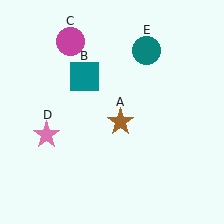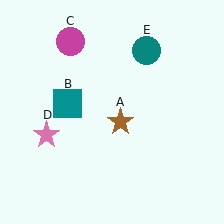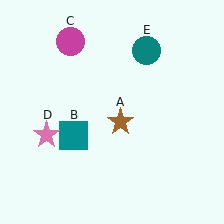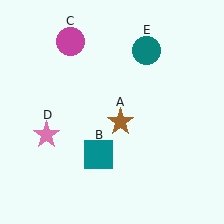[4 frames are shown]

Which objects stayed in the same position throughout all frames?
Brown star (object A) and magenta circle (object C) and pink star (object D) and teal circle (object E) remained stationary.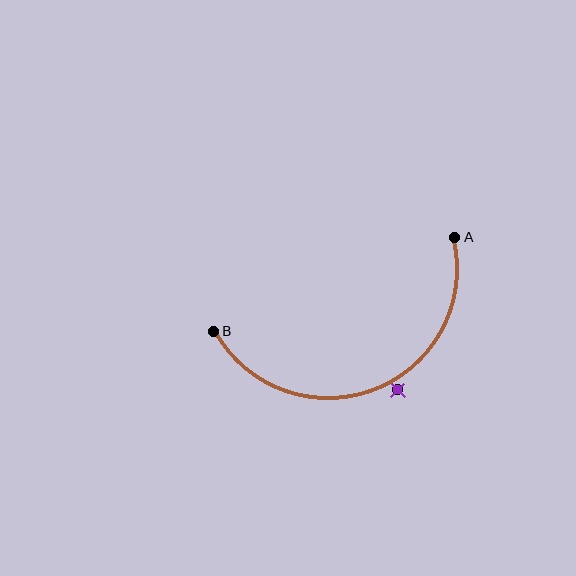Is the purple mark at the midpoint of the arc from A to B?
No — the purple mark does not lie on the arc at all. It sits slightly outside the curve.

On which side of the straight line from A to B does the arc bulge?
The arc bulges below the straight line connecting A and B.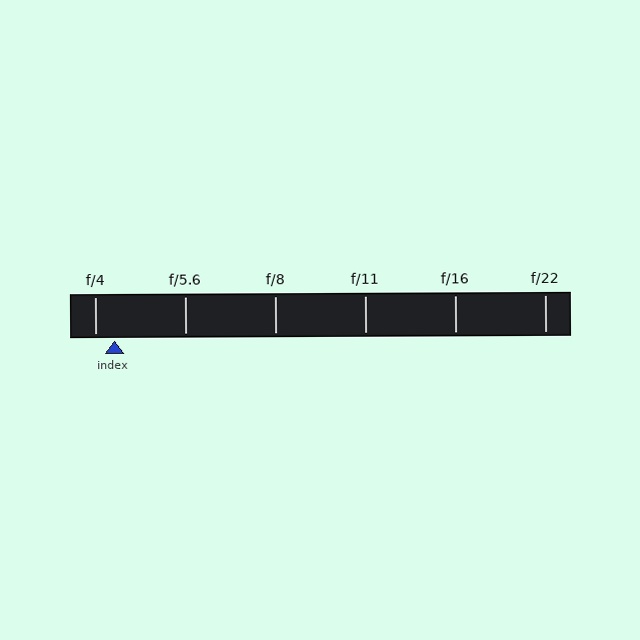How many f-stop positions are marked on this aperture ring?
There are 6 f-stop positions marked.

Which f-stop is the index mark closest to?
The index mark is closest to f/4.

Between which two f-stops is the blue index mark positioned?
The index mark is between f/4 and f/5.6.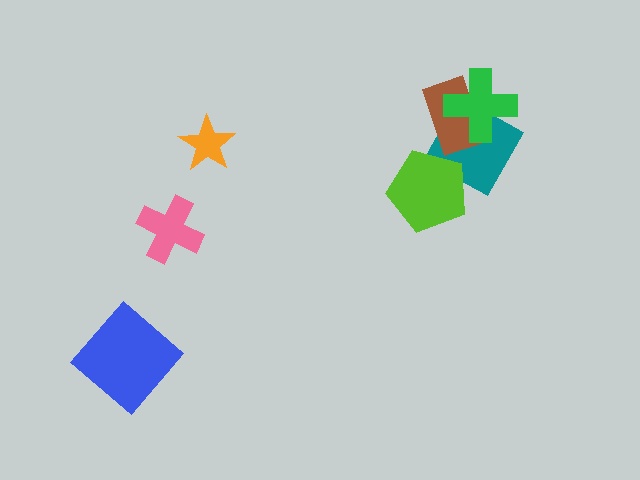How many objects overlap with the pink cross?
0 objects overlap with the pink cross.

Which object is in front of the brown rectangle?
The green cross is in front of the brown rectangle.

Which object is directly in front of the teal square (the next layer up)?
The brown rectangle is directly in front of the teal square.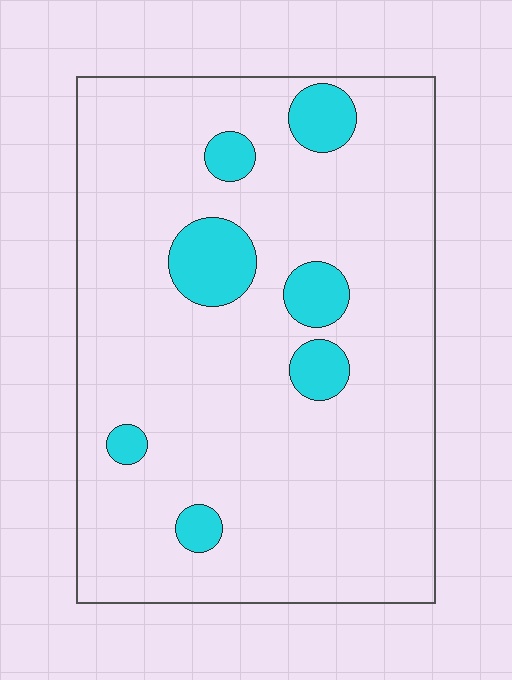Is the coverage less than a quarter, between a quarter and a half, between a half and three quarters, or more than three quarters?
Less than a quarter.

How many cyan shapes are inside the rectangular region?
7.